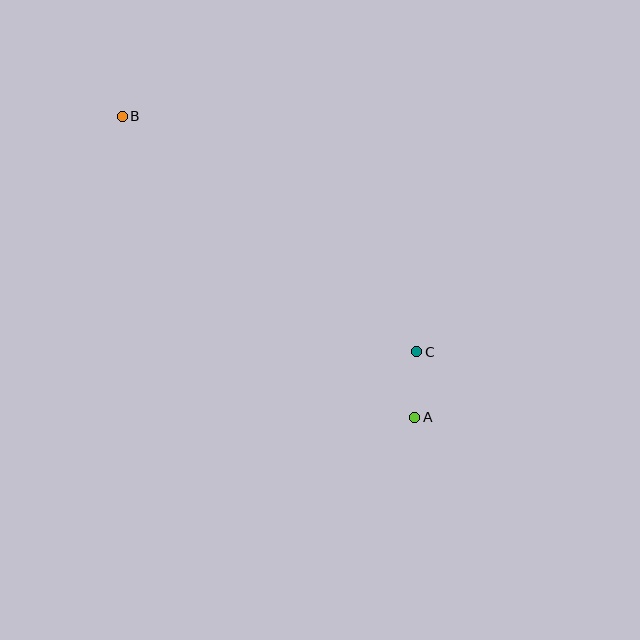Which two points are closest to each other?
Points A and C are closest to each other.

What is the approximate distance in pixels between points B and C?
The distance between B and C is approximately 377 pixels.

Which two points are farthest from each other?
Points A and B are farthest from each other.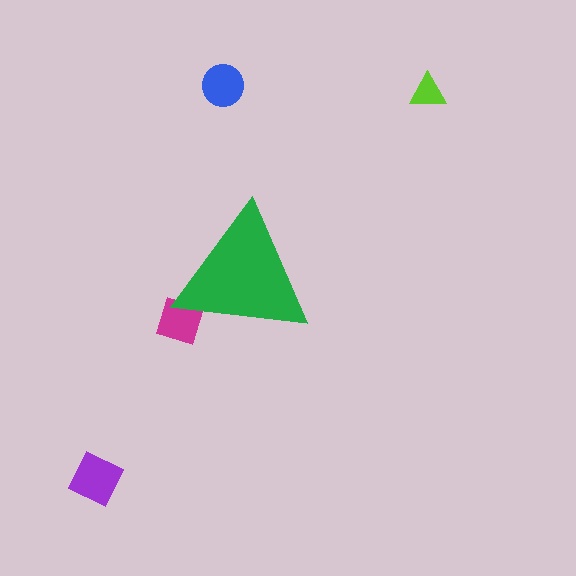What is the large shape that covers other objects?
A green triangle.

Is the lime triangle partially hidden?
No, the lime triangle is fully visible.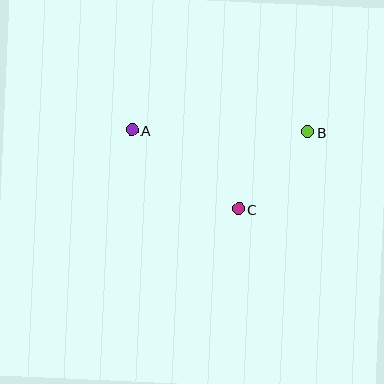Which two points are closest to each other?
Points B and C are closest to each other.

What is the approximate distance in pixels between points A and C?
The distance between A and C is approximately 132 pixels.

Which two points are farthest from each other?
Points A and B are farthest from each other.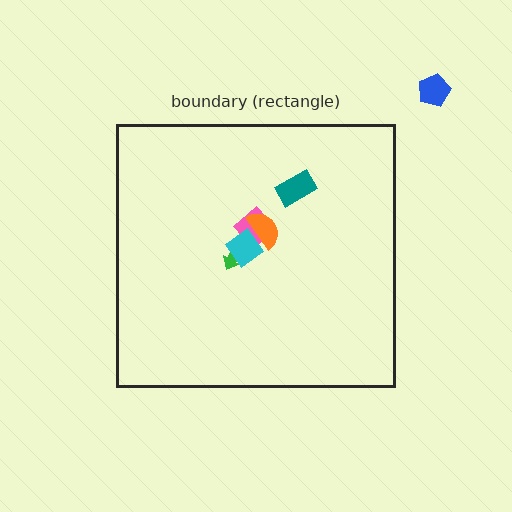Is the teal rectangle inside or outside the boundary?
Inside.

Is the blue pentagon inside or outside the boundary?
Outside.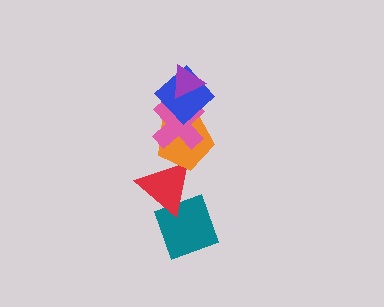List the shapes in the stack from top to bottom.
From top to bottom: the purple triangle, the blue diamond, the pink cross, the orange pentagon, the red triangle, the teal diamond.